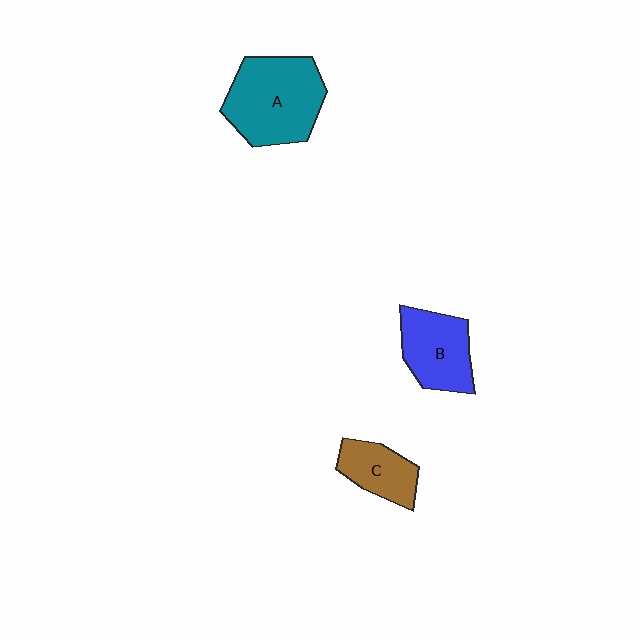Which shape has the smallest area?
Shape C (brown).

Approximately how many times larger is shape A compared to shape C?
Approximately 2.0 times.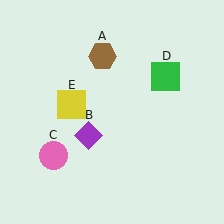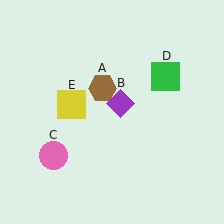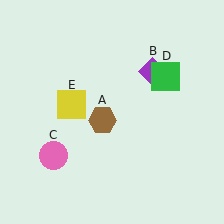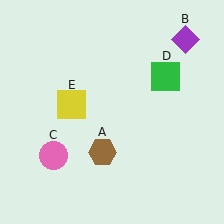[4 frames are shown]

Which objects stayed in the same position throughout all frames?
Pink circle (object C) and green square (object D) and yellow square (object E) remained stationary.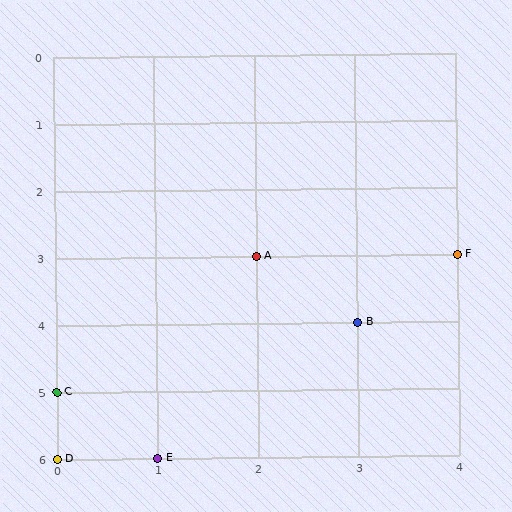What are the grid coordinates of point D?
Point D is at grid coordinates (0, 6).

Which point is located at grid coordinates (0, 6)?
Point D is at (0, 6).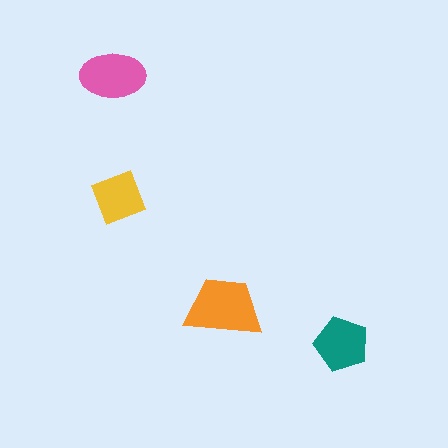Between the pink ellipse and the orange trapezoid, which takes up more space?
The orange trapezoid.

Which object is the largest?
The orange trapezoid.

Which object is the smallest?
The yellow diamond.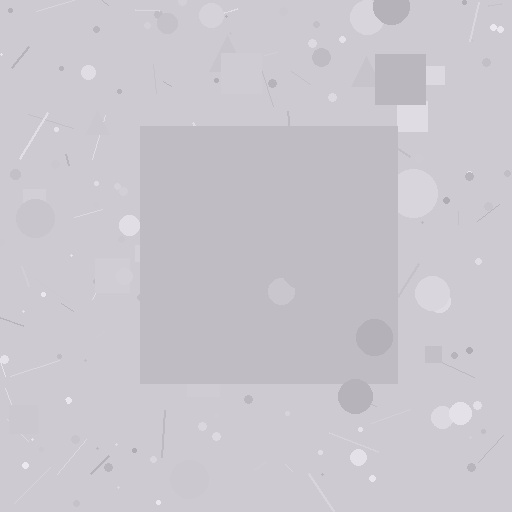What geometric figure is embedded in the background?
A square is embedded in the background.